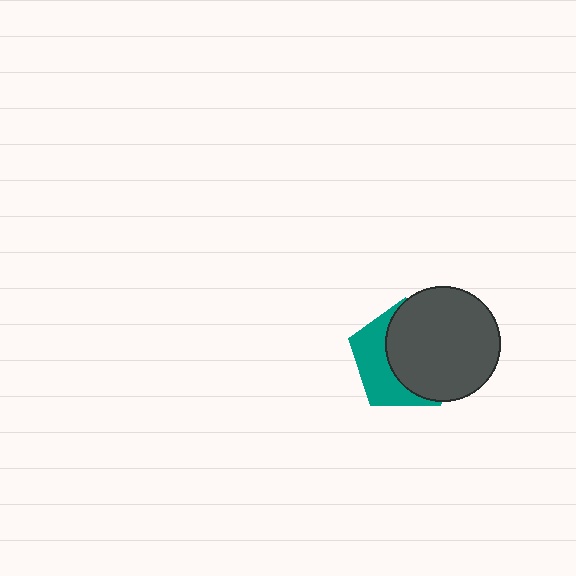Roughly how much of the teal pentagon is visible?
A small part of it is visible (roughly 39%).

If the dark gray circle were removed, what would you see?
You would see the complete teal pentagon.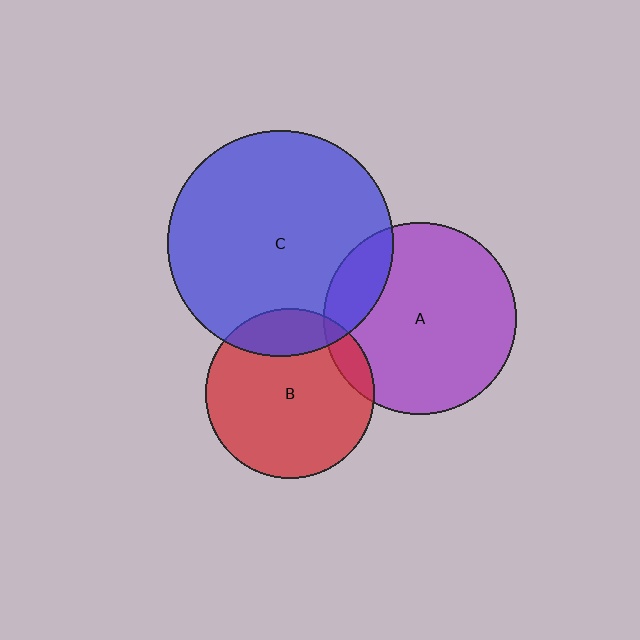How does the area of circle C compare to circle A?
Approximately 1.4 times.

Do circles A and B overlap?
Yes.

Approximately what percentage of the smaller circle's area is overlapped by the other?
Approximately 10%.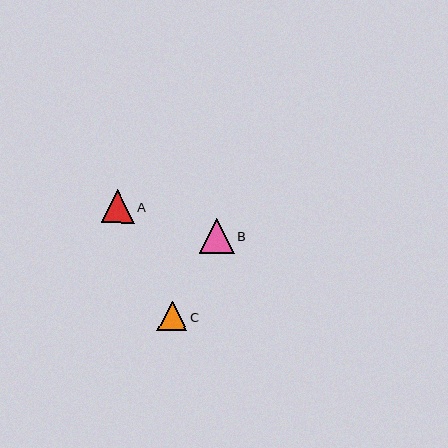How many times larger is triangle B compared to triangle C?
Triangle B is approximately 1.2 times the size of triangle C.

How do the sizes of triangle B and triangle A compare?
Triangle B and triangle A are approximately the same size.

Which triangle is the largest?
Triangle B is the largest with a size of approximately 35 pixels.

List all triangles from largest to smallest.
From largest to smallest: B, A, C.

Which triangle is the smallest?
Triangle C is the smallest with a size of approximately 30 pixels.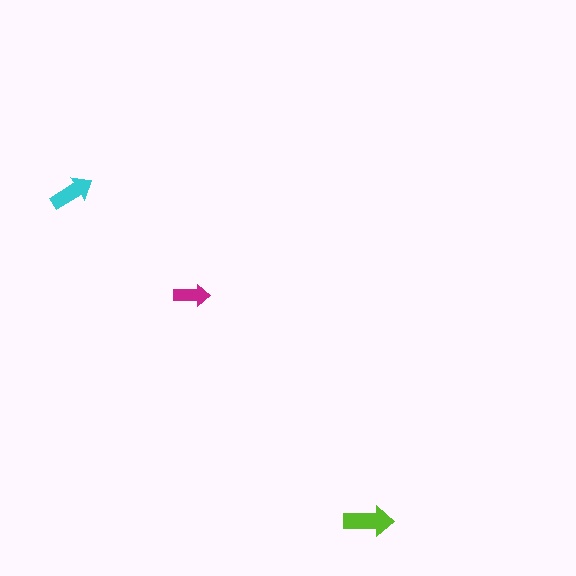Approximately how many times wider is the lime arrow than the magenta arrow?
About 1.5 times wider.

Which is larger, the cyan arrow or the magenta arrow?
The cyan one.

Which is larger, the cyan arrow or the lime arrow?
The lime one.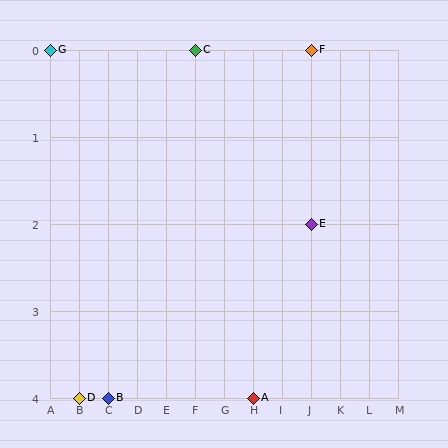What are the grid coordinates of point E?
Point E is at grid coordinates (J, 2).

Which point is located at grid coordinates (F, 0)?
Point C is at (F, 0).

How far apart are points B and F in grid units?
Points B and F are 7 columns and 4 rows apart (about 8.1 grid units diagonally).